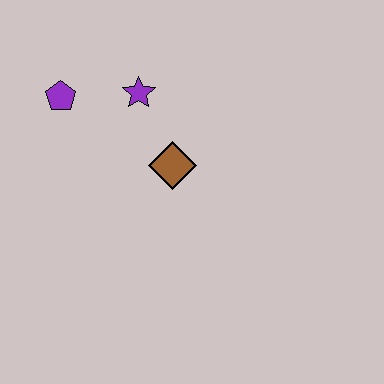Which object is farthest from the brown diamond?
The purple pentagon is farthest from the brown diamond.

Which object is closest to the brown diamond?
The purple star is closest to the brown diamond.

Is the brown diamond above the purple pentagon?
No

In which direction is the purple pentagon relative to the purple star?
The purple pentagon is to the left of the purple star.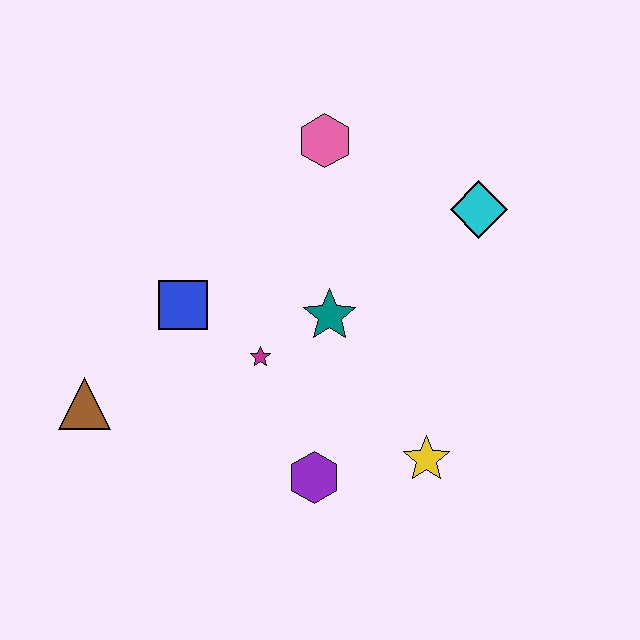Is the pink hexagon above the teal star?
Yes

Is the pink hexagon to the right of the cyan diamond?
No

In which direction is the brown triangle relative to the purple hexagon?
The brown triangle is to the left of the purple hexagon.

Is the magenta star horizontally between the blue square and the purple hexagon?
Yes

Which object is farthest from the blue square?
The cyan diamond is farthest from the blue square.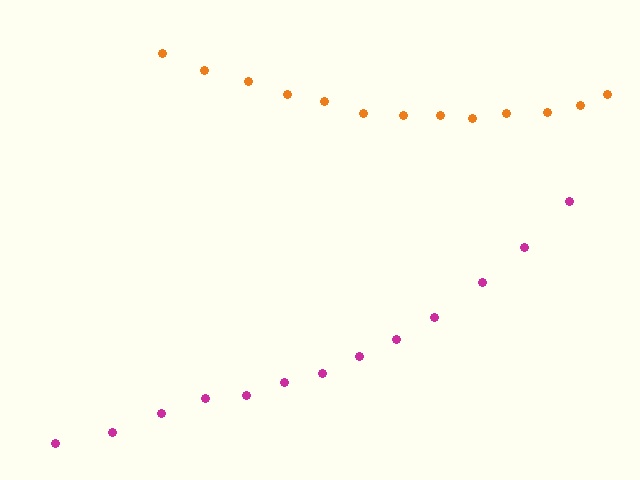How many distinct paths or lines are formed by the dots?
There are 2 distinct paths.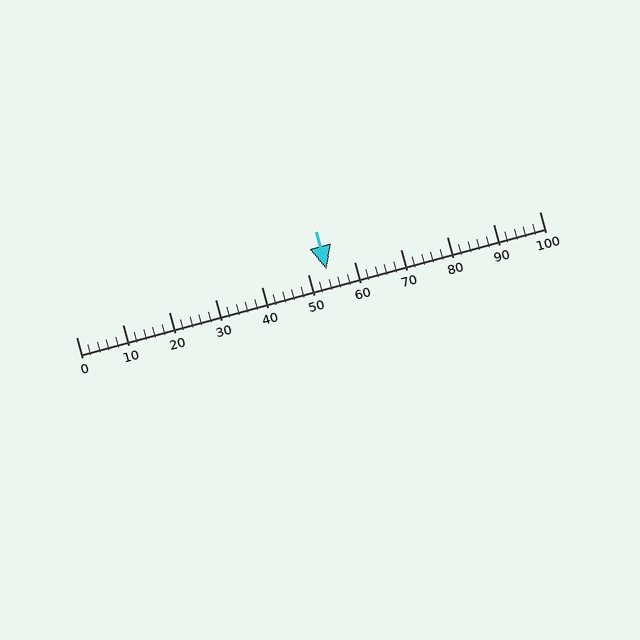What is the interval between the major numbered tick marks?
The major tick marks are spaced 10 units apart.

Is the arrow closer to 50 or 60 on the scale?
The arrow is closer to 50.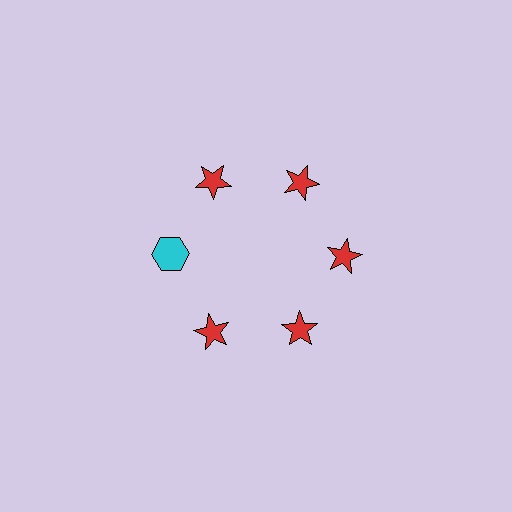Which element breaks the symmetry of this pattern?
The cyan hexagon at roughly the 9 o'clock position breaks the symmetry. All other shapes are red stars.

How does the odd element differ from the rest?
It differs in both color (cyan instead of red) and shape (hexagon instead of star).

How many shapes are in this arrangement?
There are 6 shapes arranged in a ring pattern.